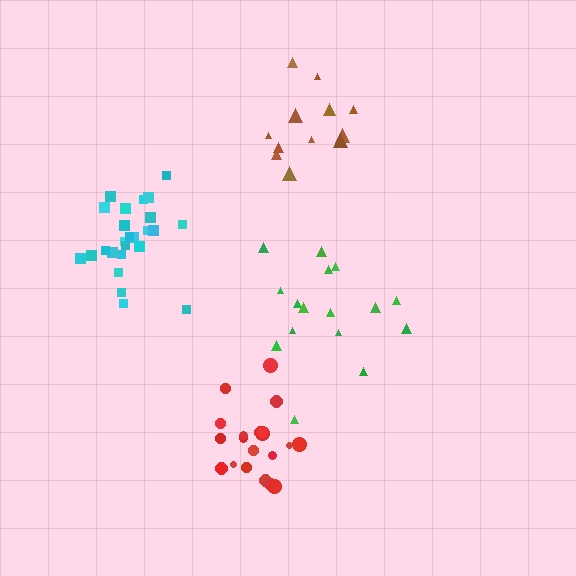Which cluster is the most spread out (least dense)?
Green.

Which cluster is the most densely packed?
Red.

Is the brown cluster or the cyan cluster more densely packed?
Cyan.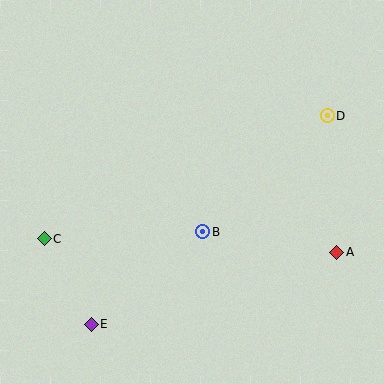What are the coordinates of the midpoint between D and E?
The midpoint between D and E is at (209, 220).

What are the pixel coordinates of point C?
Point C is at (44, 239).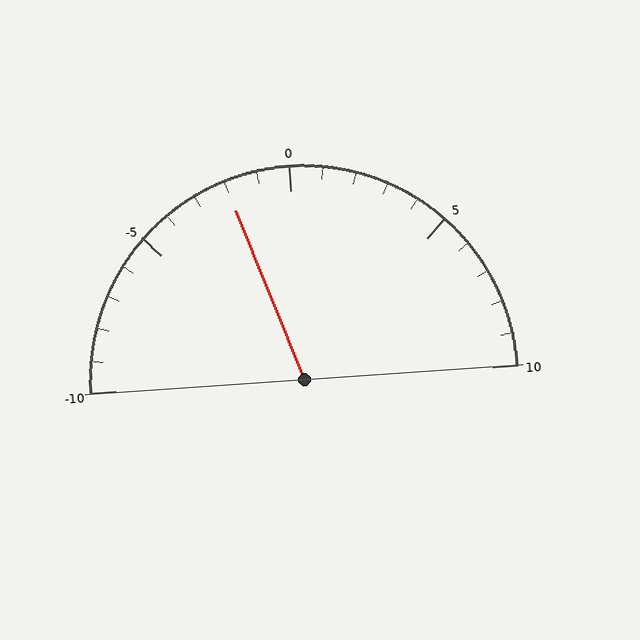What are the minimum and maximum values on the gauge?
The gauge ranges from -10 to 10.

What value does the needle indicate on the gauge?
The needle indicates approximately -2.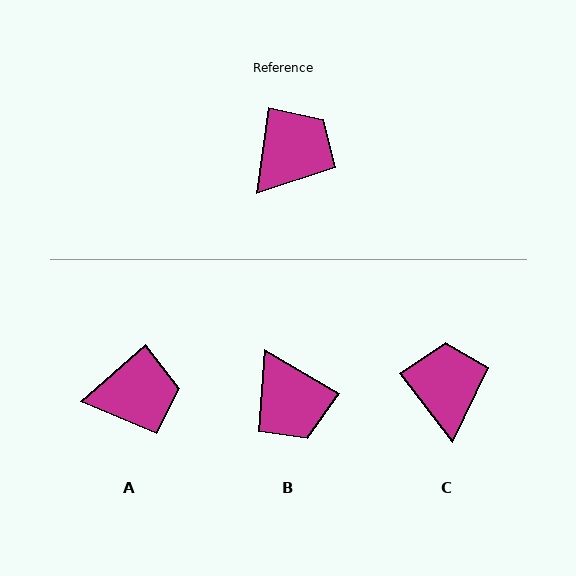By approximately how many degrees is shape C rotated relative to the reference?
Approximately 46 degrees counter-clockwise.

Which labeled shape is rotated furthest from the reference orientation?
B, about 112 degrees away.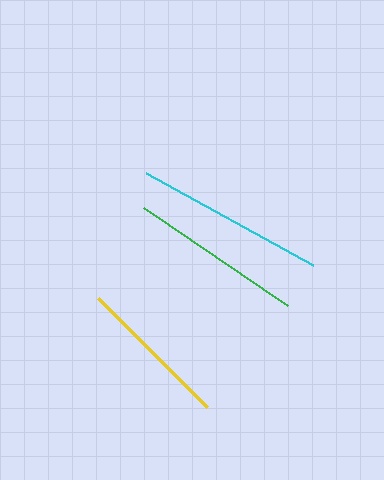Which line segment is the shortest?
The yellow line is the shortest at approximately 154 pixels.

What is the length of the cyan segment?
The cyan segment is approximately 190 pixels long.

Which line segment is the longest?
The cyan line is the longest at approximately 190 pixels.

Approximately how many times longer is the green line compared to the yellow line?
The green line is approximately 1.1 times the length of the yellow line.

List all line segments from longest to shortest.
From longest to shortest: cyan, green, yellow.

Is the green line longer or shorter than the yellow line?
The green line is longer than the yellow line.